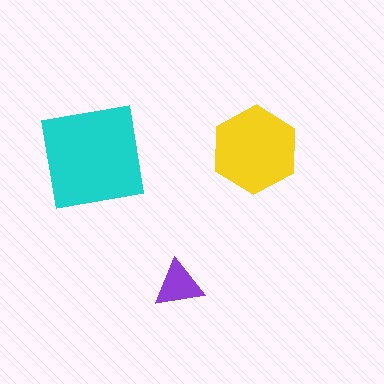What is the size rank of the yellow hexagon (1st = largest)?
2nd.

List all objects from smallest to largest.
The purple triangle, the yellow hexagon, the cyan square.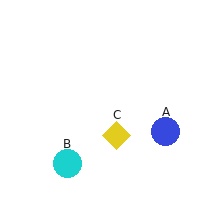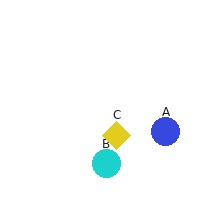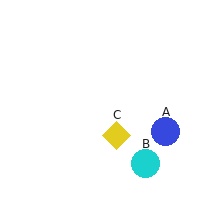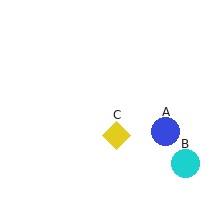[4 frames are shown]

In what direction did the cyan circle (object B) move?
The cyan circle (object B) moved right.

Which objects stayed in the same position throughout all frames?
Blue circle (object A) and yellow diamond (object C) remained stationary.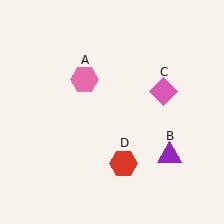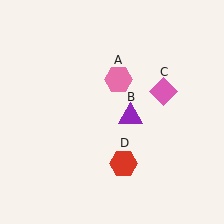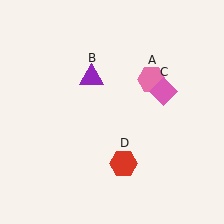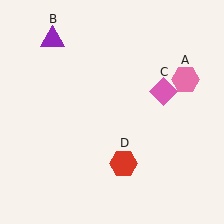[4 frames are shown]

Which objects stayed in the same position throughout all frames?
Pink diamond (object C) and red hexagon (object D) remained stationary.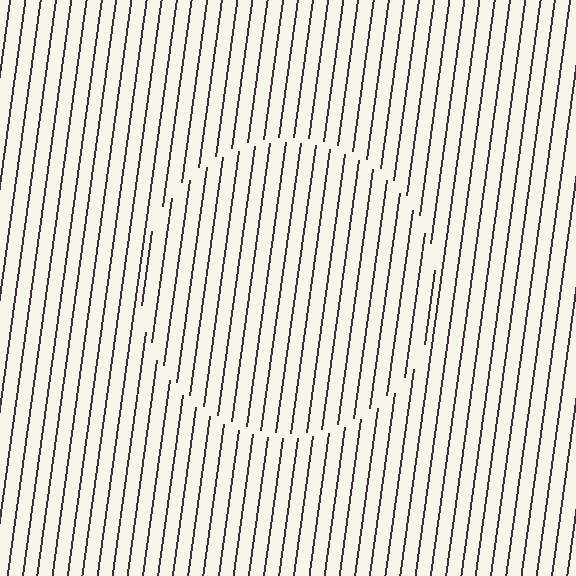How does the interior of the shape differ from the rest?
The interior of the shape contains the same grating, shifted by half a period — the contour is defined by the phase discontinuity where line-ends from the inner and outer gratings abut.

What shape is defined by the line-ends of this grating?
An illusory circle. The interior of the shape contains the same grating, shifted by half a period — the contour is defined by the phase discontinuity where line-ends from the inner and outer gratings abut.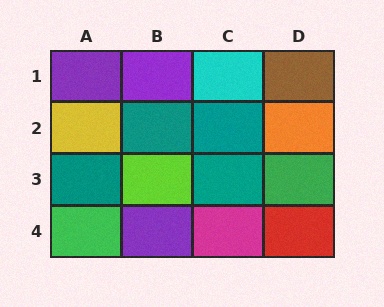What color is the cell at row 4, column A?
Green.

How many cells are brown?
1 cell is brown.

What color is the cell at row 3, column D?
Green.